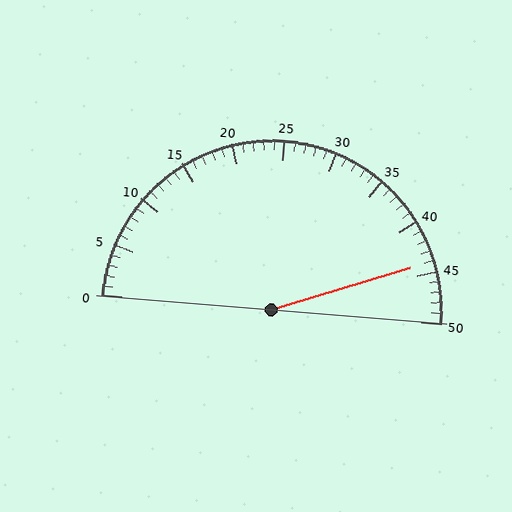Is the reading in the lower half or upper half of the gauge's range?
The reading is in the upper half of the range (0 to 50).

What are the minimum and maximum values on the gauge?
The gauge ranges from 0 to 50.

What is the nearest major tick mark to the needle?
The nearest major tick mark is 45.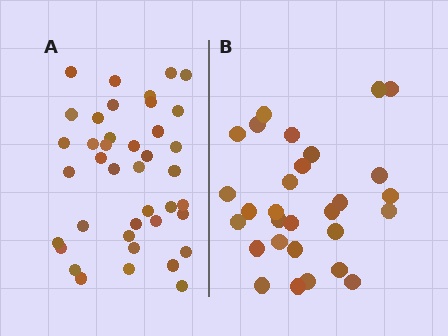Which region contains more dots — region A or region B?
Region A (the left region) has more dots.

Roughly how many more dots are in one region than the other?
Region A has roughly 12 or so more dots than region B.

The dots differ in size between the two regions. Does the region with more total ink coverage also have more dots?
No. Region B has more total ink coverage because its dots are larger, but region A actually contains more individual dots. Total area can be misleading — the number of items is what matters here.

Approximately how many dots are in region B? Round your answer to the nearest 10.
About 30 dots. (The exact count is 29, which rounds to 30.)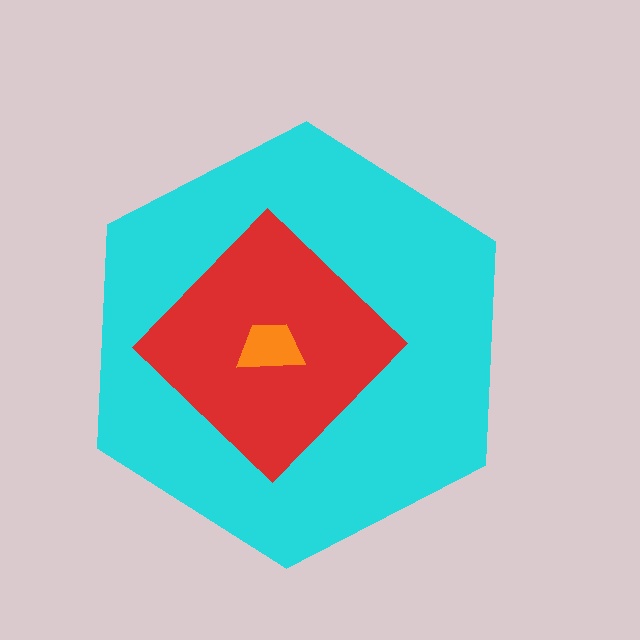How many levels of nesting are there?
3.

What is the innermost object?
The orange trapezoid.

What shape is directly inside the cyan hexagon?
The red diamond.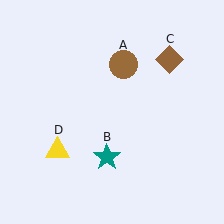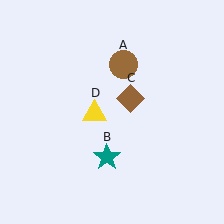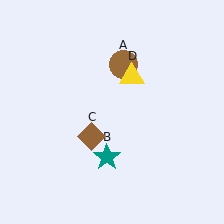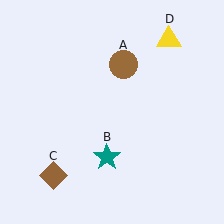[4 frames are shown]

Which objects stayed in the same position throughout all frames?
Brown circle (object A) and teal star (object B) remained stationary.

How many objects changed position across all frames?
2 objects changed position: brown diamond (object C), yellow triangle (object D).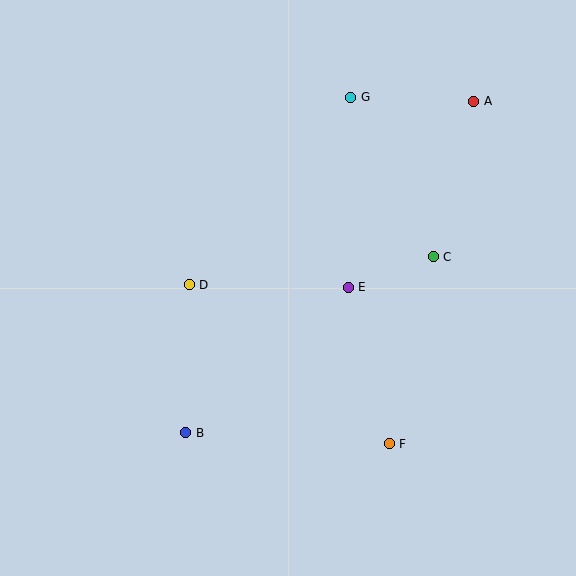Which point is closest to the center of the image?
Point E at (348, 287) is closest to the center.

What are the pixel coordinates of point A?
Point A is at (474, 101).